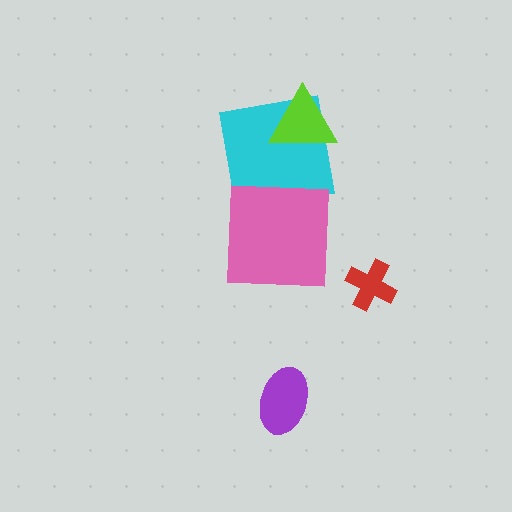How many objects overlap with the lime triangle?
1 object overlaps with the lime triangle.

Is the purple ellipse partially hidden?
No, no other shape covers it.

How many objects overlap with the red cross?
0 objects overlap with the red cross.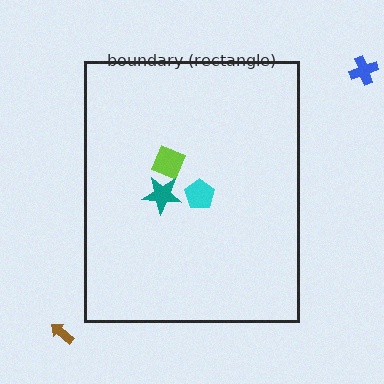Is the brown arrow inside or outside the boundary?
Outside.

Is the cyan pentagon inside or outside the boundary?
Inside.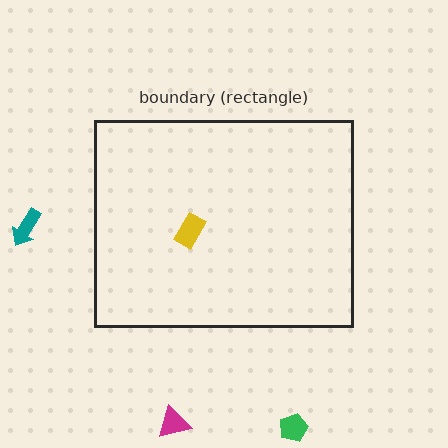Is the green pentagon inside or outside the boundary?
Outside.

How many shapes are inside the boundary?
1 inside, 3 outside.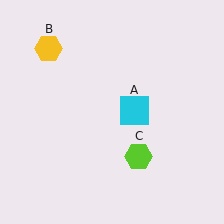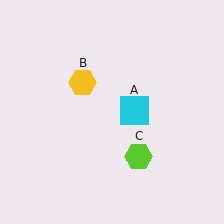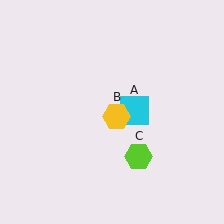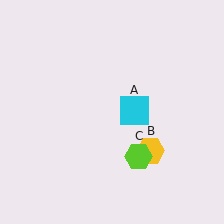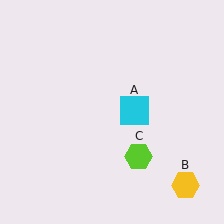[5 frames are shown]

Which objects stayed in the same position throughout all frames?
Cyan square (object A) and lime hexagon (object C) remained stationary.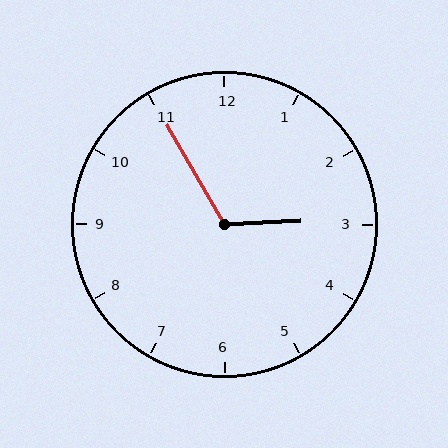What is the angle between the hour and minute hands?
Approximately 118 degrees.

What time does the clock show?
2:55.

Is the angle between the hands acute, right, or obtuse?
It is obtuse.